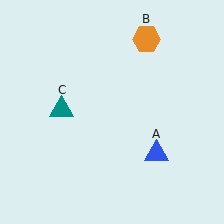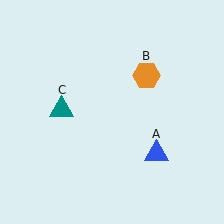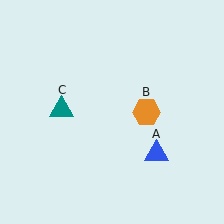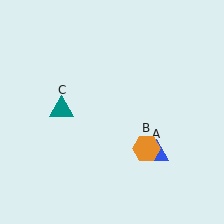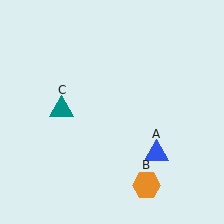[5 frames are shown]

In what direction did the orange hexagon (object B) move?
The orange hexagon (object B) moved down.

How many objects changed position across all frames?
1 object changed position: orange hexagon (object B).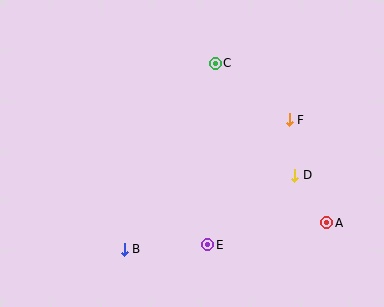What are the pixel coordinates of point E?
Point E is at (208, 245).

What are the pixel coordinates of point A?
Point A is at (327, 223).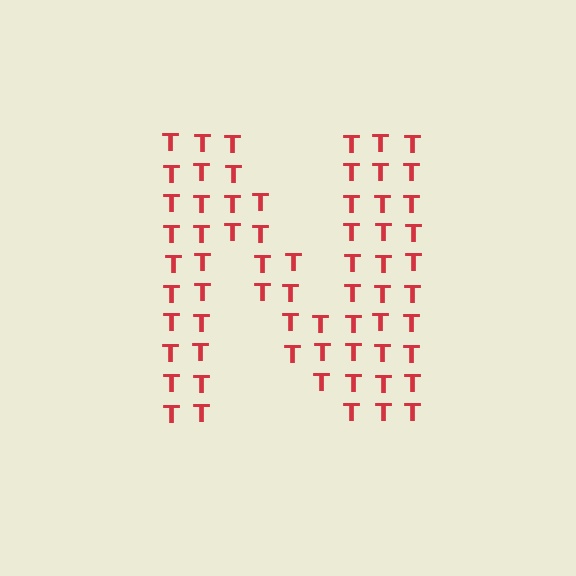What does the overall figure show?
The overall figure shows the letter N.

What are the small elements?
The small elements are letter T's.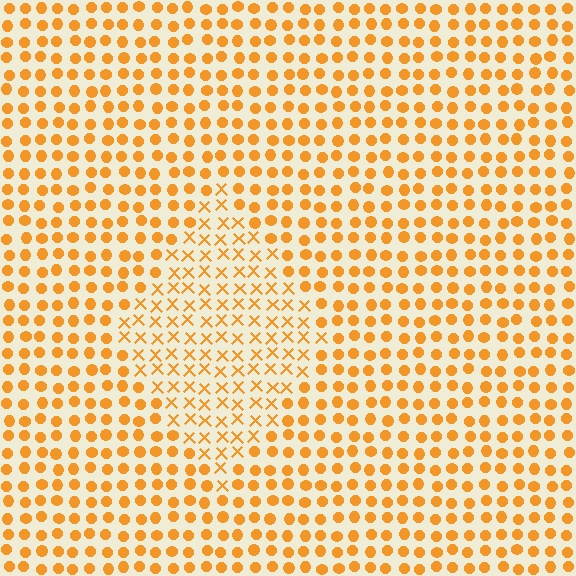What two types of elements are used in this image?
The image uses X marks inside the diamond region and circles outside it.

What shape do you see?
I see a diamond.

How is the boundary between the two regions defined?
The boundary is defined by a change in element shape: X marks inside vs. circles outside. All elements share the same color and spacing.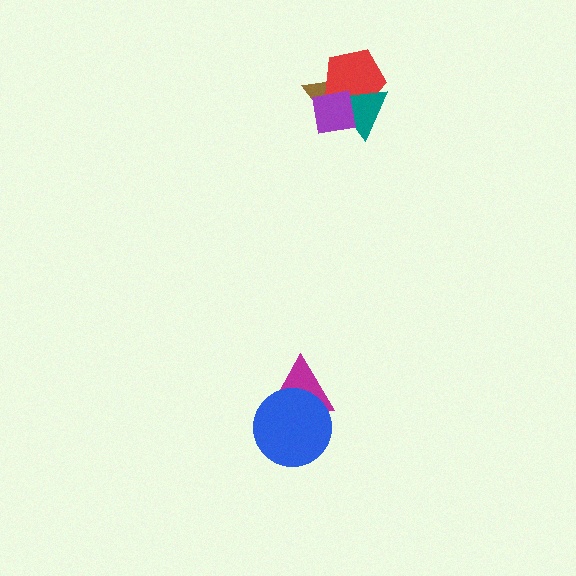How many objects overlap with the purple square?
3 objects overlap with the purple square.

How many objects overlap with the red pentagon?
3 objects overlap with the red pentagon.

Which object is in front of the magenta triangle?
The blue circle is in front of the magenta triangle.